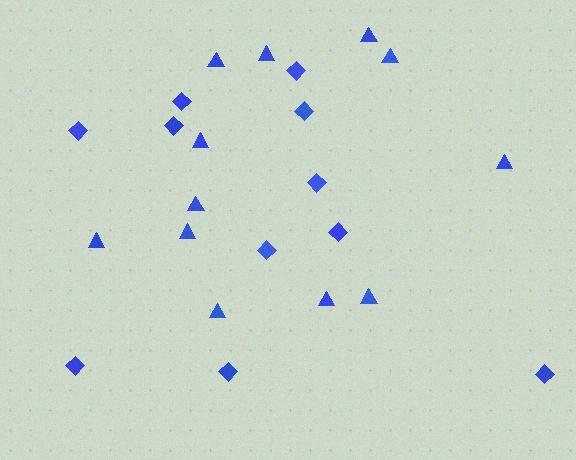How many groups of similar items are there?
There are 2 groups: one group of diamonds (11) and one group of triangles (12).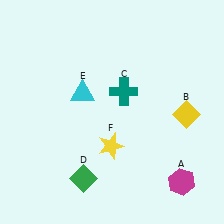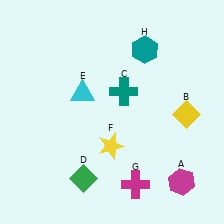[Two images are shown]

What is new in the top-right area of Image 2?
A teal hexagon (H) was added in the top-right area of Image 2.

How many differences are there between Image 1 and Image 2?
There are 2 differences between the two images.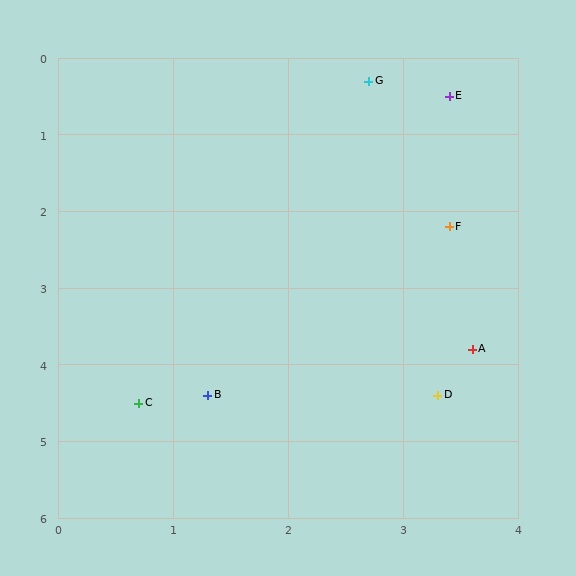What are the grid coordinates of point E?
Point E is at approximately (3.4, 0.5).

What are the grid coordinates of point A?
Point A is at approximately (3.6, 3.8).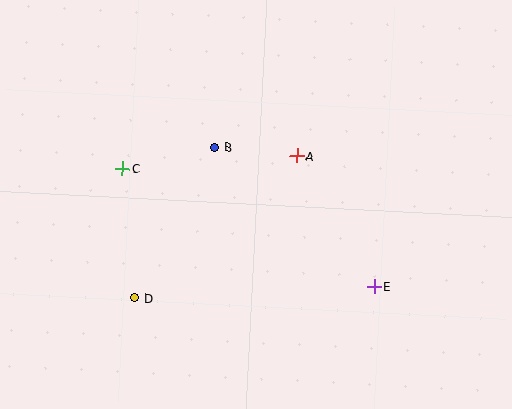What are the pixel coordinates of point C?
Point C is at (122, 168).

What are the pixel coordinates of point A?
Point A is at (297, 156).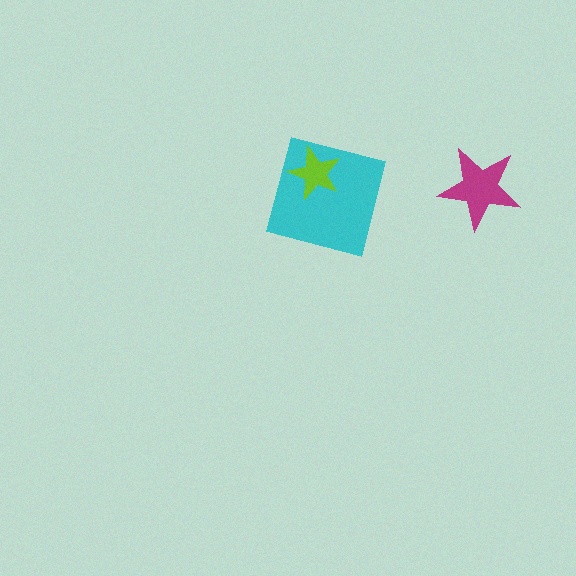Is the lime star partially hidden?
No, no other shape covers it.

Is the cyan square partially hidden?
Yes, it is partially covered by another shape.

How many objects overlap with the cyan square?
1 object overlaps with the cyan square.